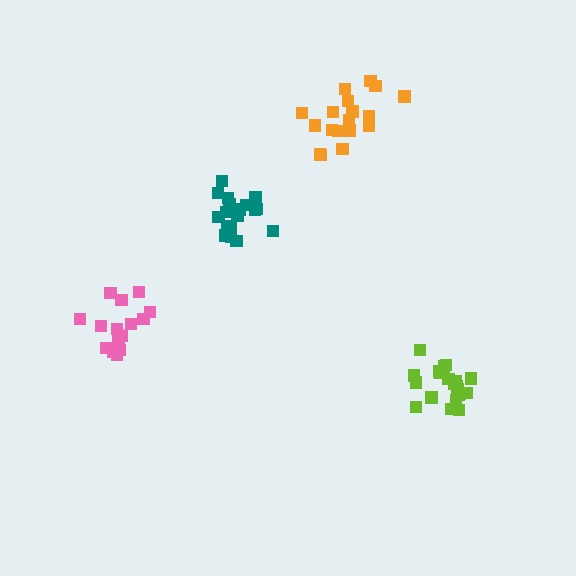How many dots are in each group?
Group 1: 18 dots, Group 2: 21 dots, Group 3: 18 dots, Group 4: 16 dots (73 total).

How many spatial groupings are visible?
There are 4 spatial groupings.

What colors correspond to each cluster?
The clusters are colored: teal, lime, orange, pink.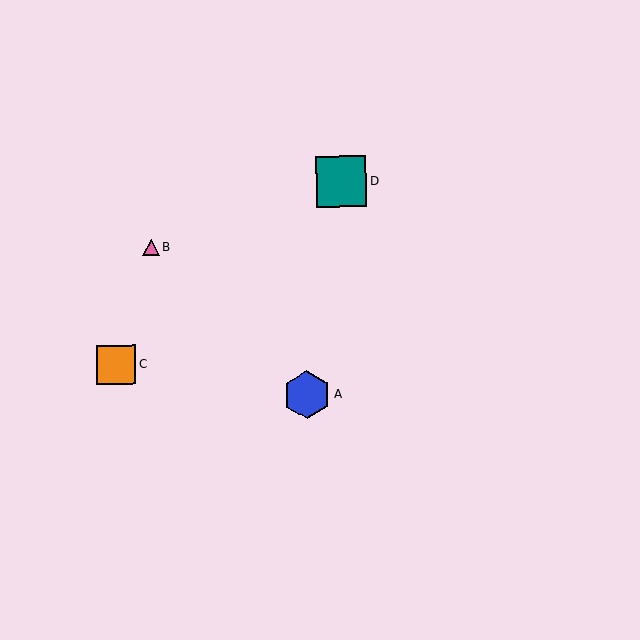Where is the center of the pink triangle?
The center of the pink triangle is at (151, 247).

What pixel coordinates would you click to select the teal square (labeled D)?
Click at (341, 181) to select the teal square D.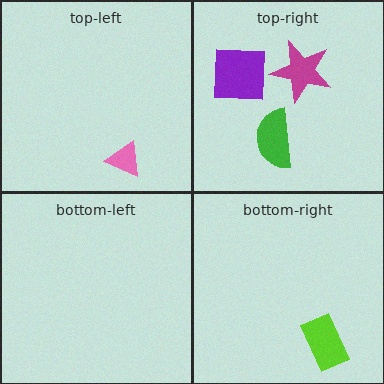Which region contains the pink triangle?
The top-left region.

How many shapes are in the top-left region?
1.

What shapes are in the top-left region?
The pink triangle.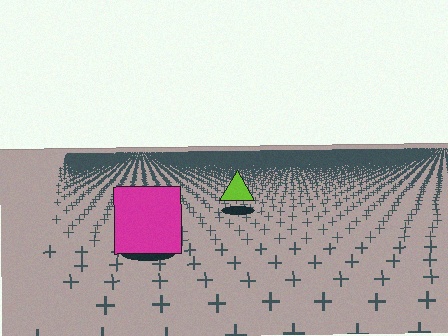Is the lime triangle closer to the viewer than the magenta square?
No. The magenta square is closer — you can tell from the texture gradient: the ground texture is coarser near it.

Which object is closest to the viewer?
The magenta square is closest. The texture marks near it are larger and more spread out.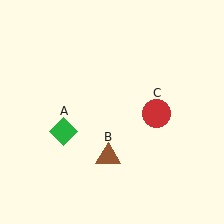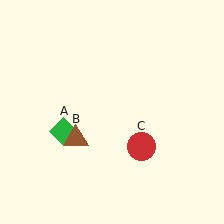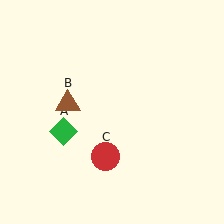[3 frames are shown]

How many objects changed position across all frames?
2 objects changed position: brown triangle (object B), red circle (object C).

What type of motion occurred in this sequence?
The brown triangle (object B), red circle (object C) rotated clockwise around the center of the scene.